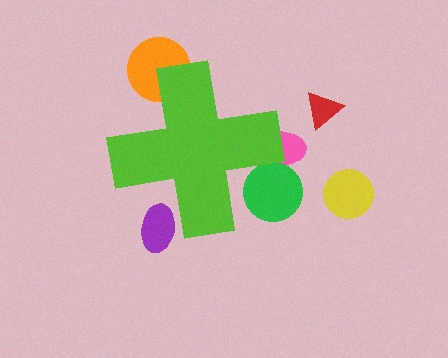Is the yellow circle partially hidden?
No, the yellow circle is fully visible.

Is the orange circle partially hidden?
Yes, the orange circle is partially hidden behind the lime cross.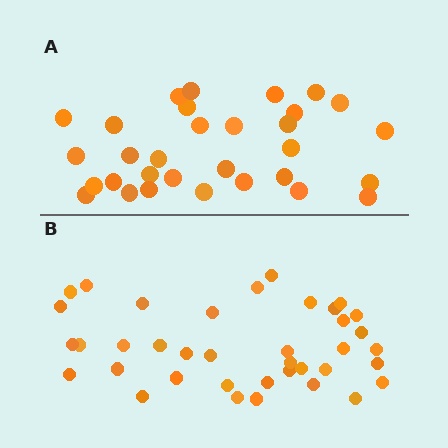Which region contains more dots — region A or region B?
Region B (the bottom region) has more dots.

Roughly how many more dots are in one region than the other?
Region B has roughly 8 or so more dots than region A.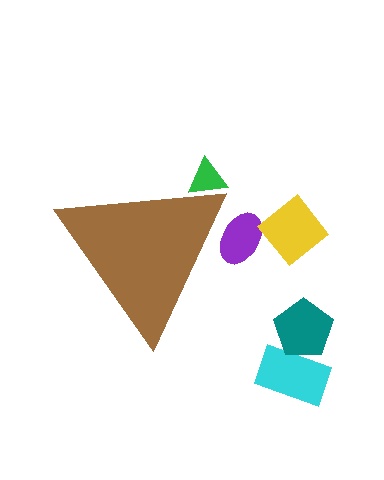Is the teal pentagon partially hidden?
No, the teal pentagon is fully visible.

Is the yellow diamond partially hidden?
No, the yellow diamond is fully visible.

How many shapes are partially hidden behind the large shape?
2 shapes are partially hidden.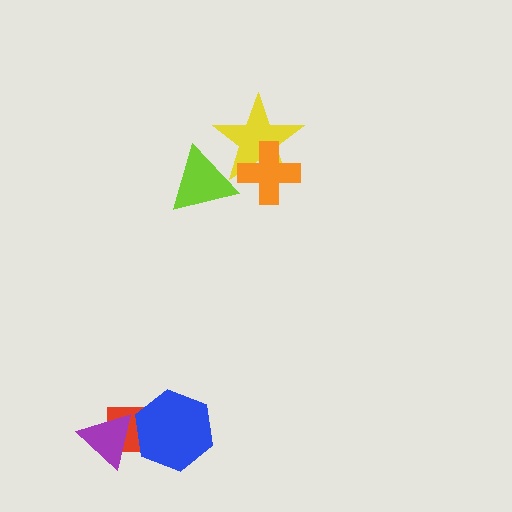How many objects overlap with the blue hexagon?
2 objects overlap with the blue hexagon.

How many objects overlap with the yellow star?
2 objects overlap with the yellow star.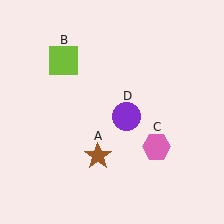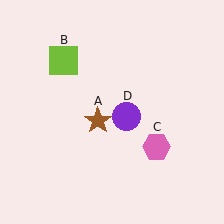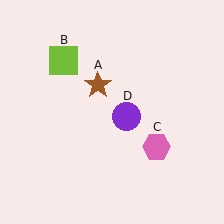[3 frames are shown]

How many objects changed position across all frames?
1 object changed position: brown star (object A).